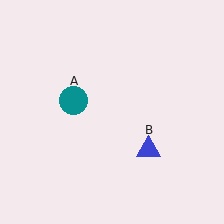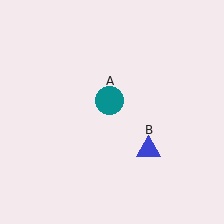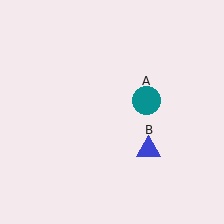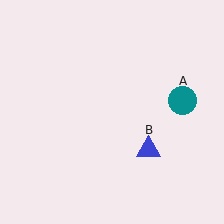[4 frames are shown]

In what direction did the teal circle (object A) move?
The teal circle (object A) moved right.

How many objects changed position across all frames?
1 object changed position: teal circle (object A).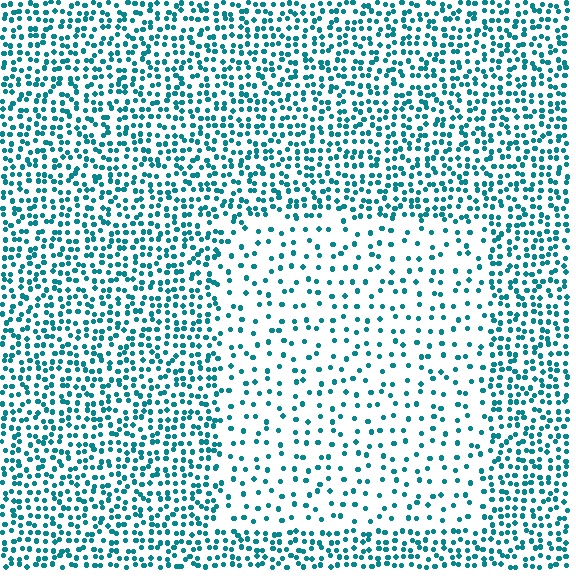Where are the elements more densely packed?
The elements are more densely packed outside the rectangle boundary.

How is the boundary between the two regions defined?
The boundary is defined by a change in element density (approximately 2.4x ratio). All elements are the same color, size, and shape.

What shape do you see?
I see a rectangle.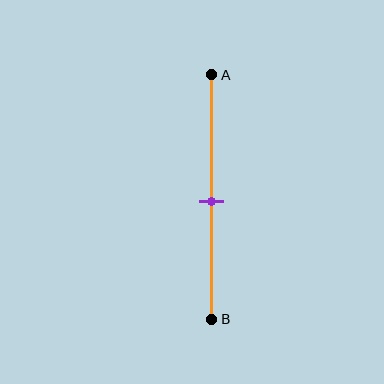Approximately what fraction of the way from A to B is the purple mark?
The purple mark is approximately 50% of the way from A to B.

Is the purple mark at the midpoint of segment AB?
Yes, the mark is approximately at the midpoint.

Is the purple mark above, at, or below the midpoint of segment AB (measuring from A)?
The purple mark is approximately at the midpoint of segment AB.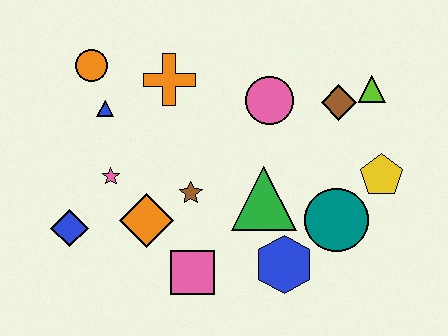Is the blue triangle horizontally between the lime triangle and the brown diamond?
No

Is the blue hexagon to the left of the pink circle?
No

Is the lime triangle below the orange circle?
Yes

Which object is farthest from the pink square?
The lime triangle is farthest from the pink square.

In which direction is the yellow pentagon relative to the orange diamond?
The yellow pentagon is to the right of the orange diamond.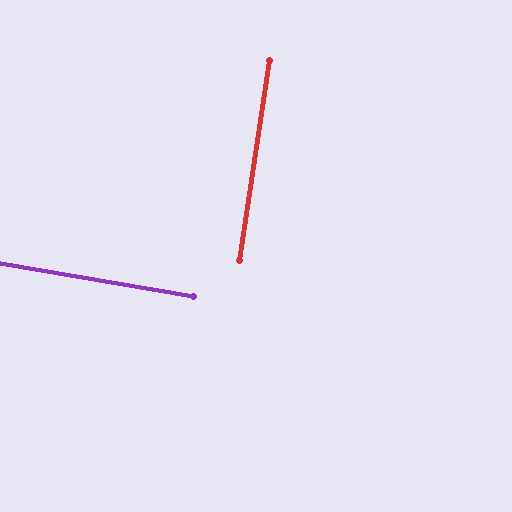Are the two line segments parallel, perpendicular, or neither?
Perpendicular — they meet at approximately 89°.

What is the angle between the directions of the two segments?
Approximately 89 degrees.